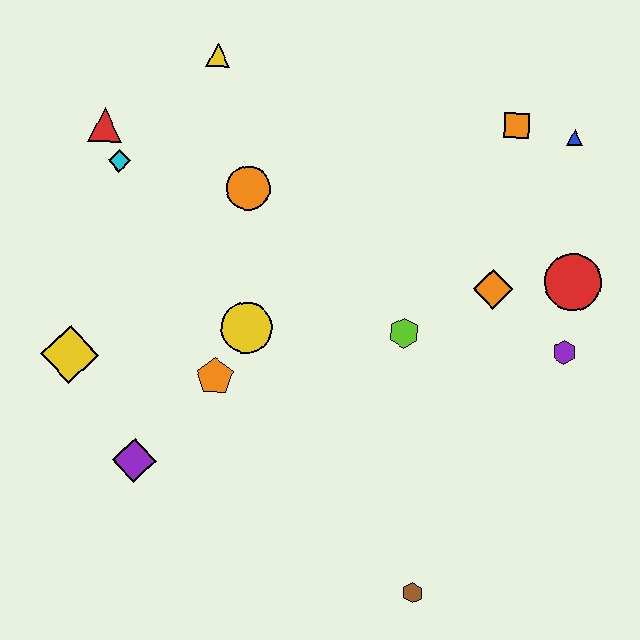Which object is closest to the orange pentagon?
The yellow circle is closest to the orange pentagon.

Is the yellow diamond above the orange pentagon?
Yes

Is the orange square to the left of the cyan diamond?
No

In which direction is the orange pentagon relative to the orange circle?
The orange pentagon is below the orange circle.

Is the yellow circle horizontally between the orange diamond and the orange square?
No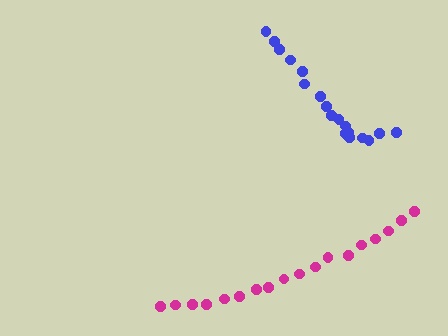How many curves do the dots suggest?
There are 2 distinct paths.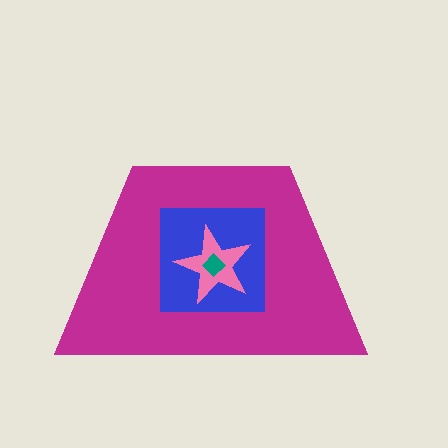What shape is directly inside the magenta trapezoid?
The blue square.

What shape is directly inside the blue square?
The pink star.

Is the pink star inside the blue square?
Yes.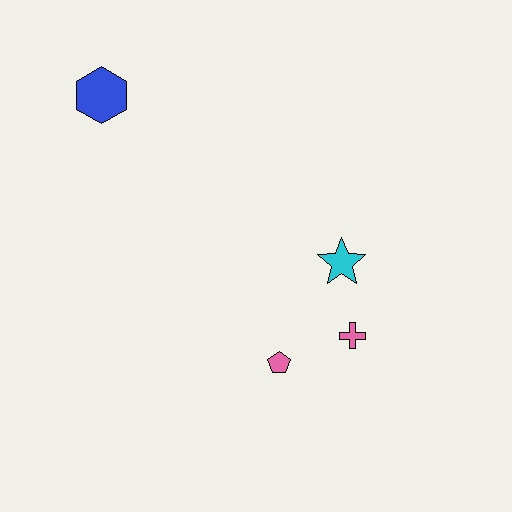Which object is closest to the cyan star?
The pink cross is closest to the cyan star.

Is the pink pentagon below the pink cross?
Yes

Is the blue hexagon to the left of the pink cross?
Yes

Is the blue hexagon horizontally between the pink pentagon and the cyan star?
No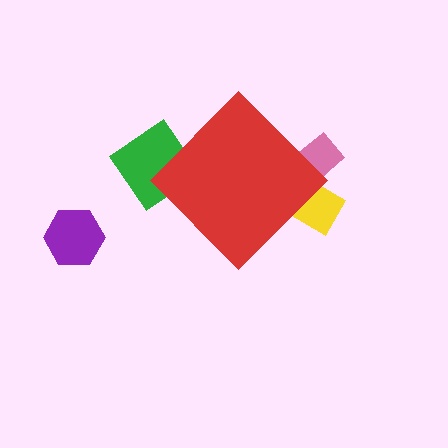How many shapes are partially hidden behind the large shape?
3 shapes are partially hidden.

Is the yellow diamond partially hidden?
Yes, the yellow diamond is partially hidden behind the red diamond.